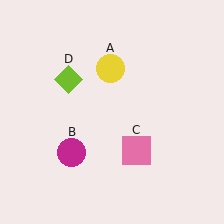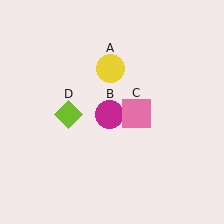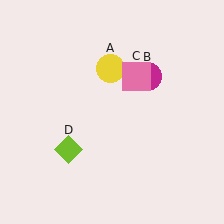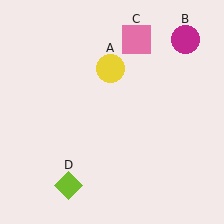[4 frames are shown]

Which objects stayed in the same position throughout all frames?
Yellow circle (object A) remained stationary.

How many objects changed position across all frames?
3 objects changed position: magenta circle (object B), pink square (object C), lime diamond (object D).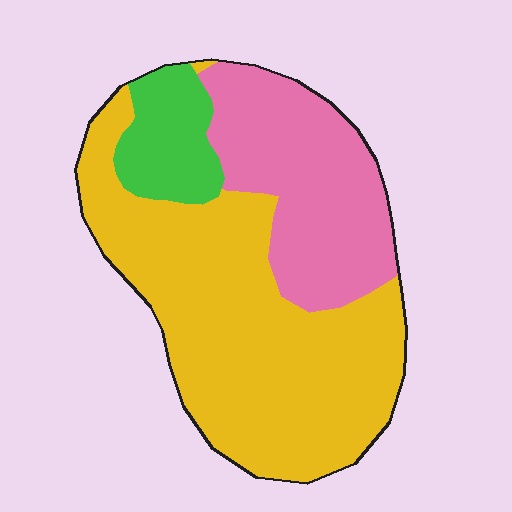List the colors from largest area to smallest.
From largest to smallest: yellow, pink, green.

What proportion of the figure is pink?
Pink takes up about one third (1/3) of the figure.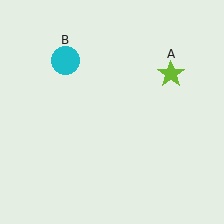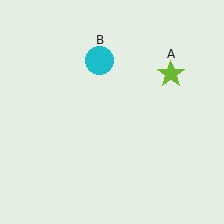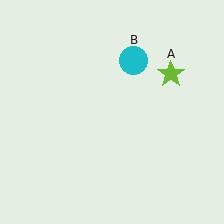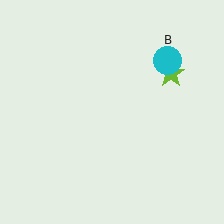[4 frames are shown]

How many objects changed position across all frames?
1 object changed position: cyan circle (object B).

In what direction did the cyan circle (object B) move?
The cyan circle (object B) moved right.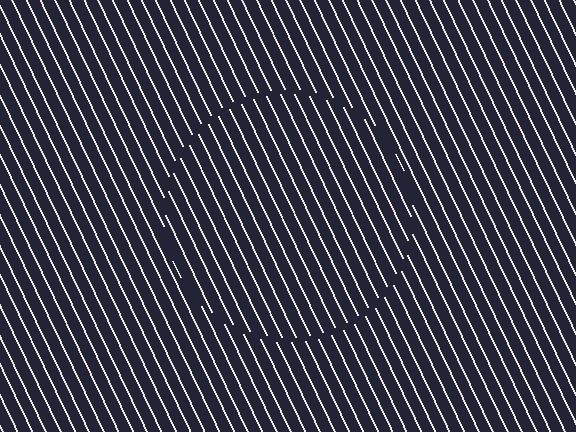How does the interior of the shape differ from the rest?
The interior of the shape contains the same grating, shifted by half a period — the contour is defined by the phase discontinuity where line-ends from the inner and outer gratings abut.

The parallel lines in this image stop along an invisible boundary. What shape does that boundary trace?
An illusory circle. The interior of the shape contains the same grating, shifted by half a period — the contour is defined by the phase discontinuity where line-ends from the inner and outer gratings abut.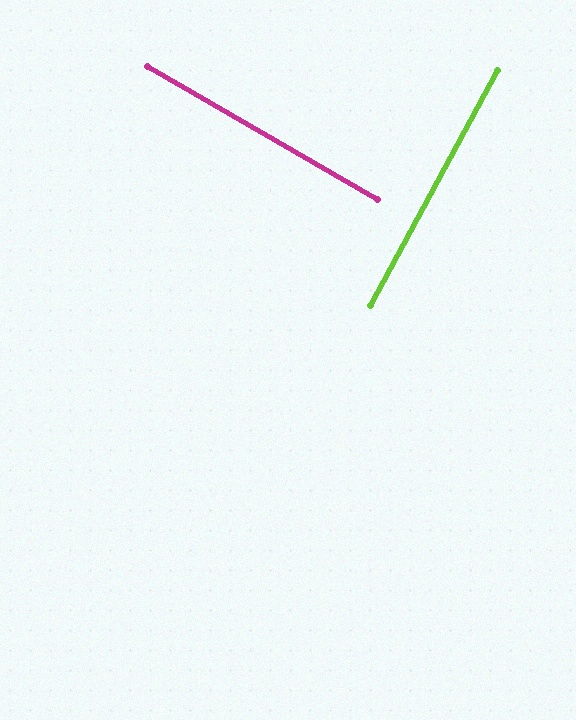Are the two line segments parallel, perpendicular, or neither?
Perpendicular — they meet at approximately 88°.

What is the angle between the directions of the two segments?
Approximately 88 degrees.